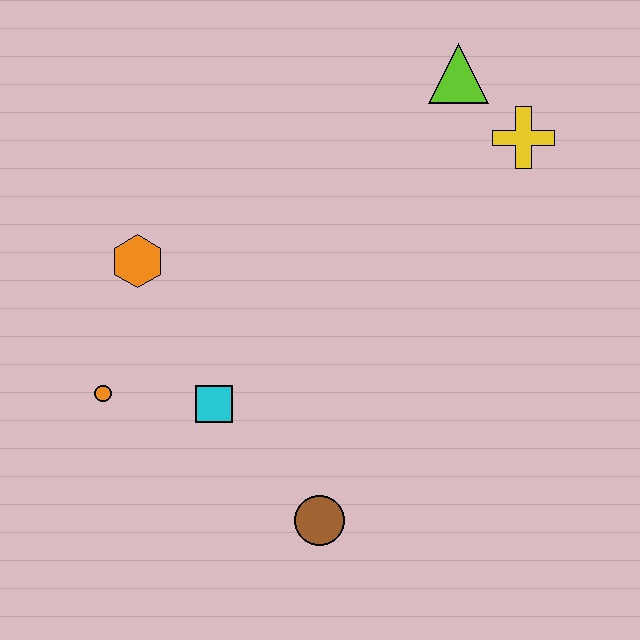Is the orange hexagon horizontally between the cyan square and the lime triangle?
No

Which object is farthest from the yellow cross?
The orange circle is farthest from the yellow cross.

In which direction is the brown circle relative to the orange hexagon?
The brown circle is below the orange hexagon.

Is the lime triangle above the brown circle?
Yes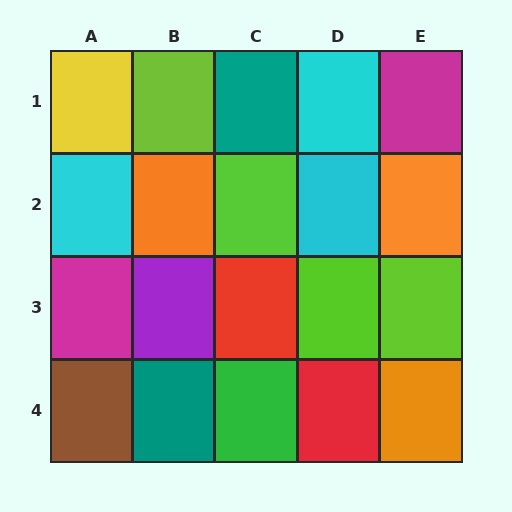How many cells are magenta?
2 cells are magenta.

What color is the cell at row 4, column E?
Orange.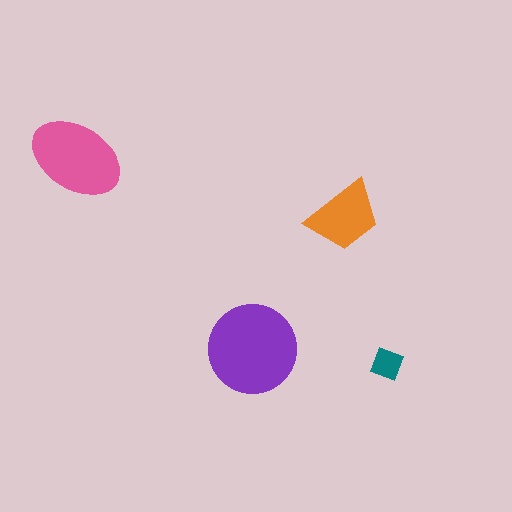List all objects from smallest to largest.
The teal diamond, the orange trapezoid, the pink ellipse, the purple circle.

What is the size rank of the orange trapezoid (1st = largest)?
3rd.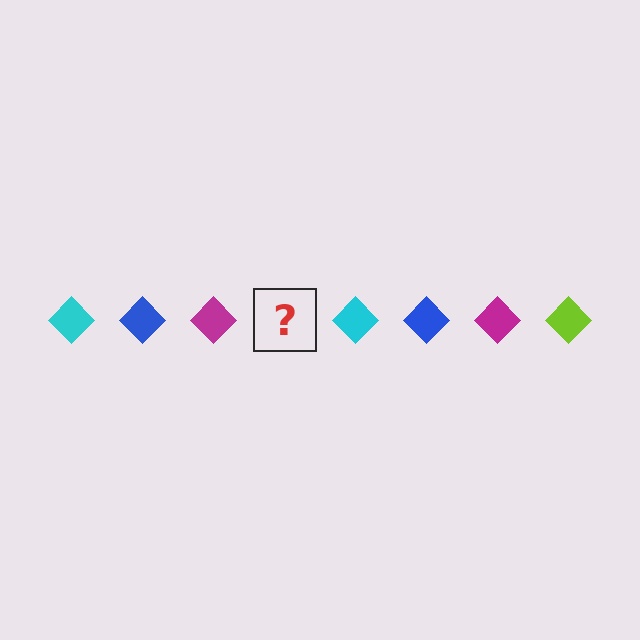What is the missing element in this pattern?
The missing element is a lime diamond.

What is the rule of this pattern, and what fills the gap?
The rule is that the pattern cycles through cyan, blue, magenta, lime diamonds. The gap should be filled with a lime diamond.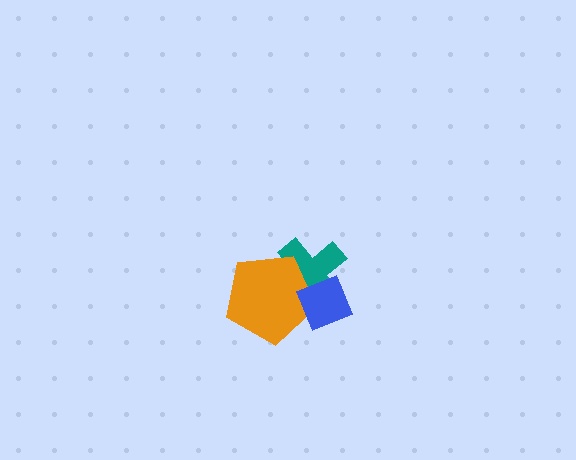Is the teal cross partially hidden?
Yes, it is partially covered by another shape.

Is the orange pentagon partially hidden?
Yes, it is partially covered by another shape.